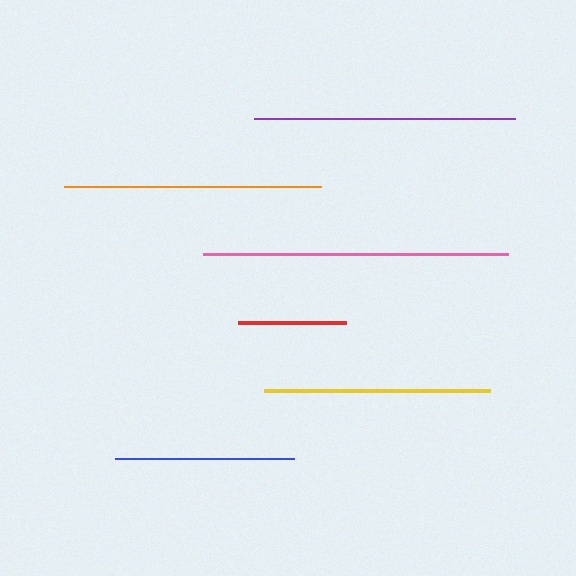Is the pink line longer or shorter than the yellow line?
The pink line is longer than the yellow line.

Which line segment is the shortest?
The red line is the shortest at approximately 108 pixels.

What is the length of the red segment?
The red segment is approximately 108 pixels long.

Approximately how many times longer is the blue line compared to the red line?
The blue line is approximately 1.7 times the length of the red line.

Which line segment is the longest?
The pink line is the longest at approximately 305 pixels.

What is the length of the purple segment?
The purple segment is approximately 261 pixels long.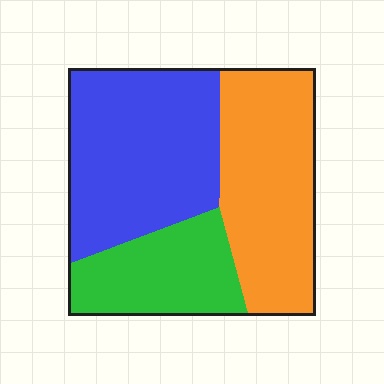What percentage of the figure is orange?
Orange covers 36% of the figure.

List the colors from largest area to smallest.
From largest to smallest: blue, orange, green.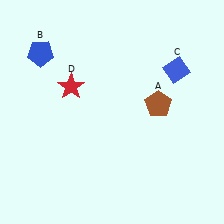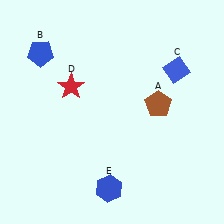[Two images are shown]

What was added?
A blue hexagon (E) was added in Image 2.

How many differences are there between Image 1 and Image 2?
There is 1 difference between the two images.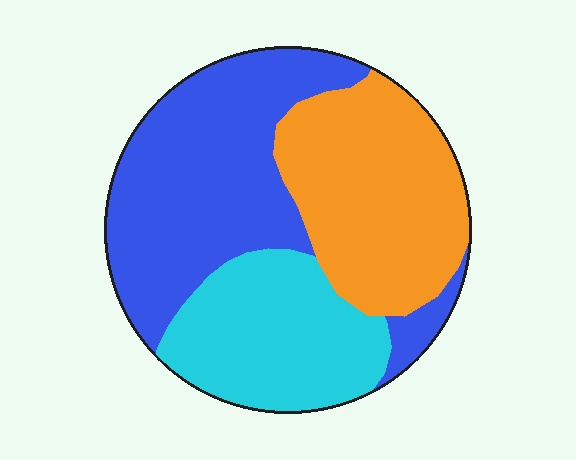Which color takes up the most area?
Blue, at roughly 40%.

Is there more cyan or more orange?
Orange.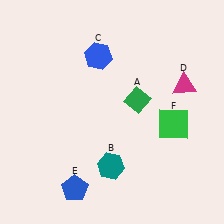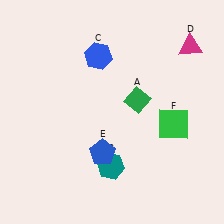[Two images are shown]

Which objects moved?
The objects that moved are: the magenta triangle (D), the blue pentagon (E).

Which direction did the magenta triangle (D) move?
The magenta triangle (D) moved up.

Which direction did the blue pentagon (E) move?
The blue pentagon (E) moved up.